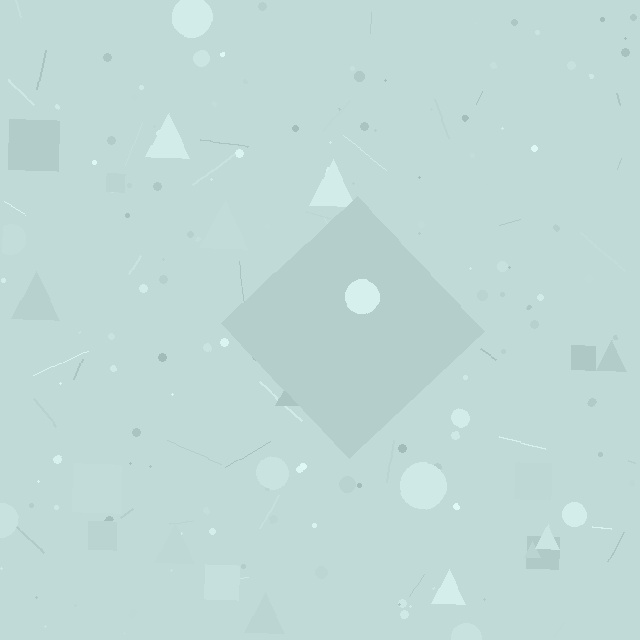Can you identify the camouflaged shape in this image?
The camouflaged shape is a diamond.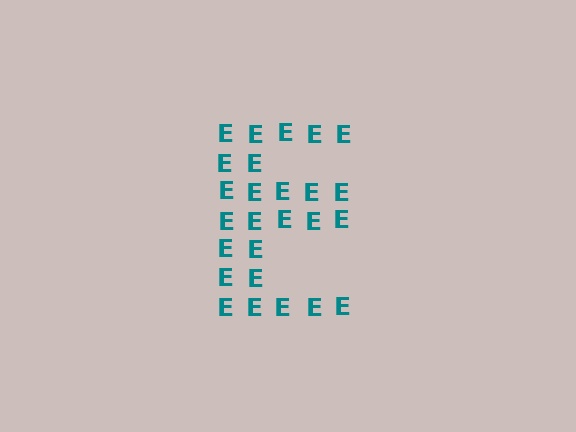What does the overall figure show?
The overall figure shows the letter E.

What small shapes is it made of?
It is made of small letter E's.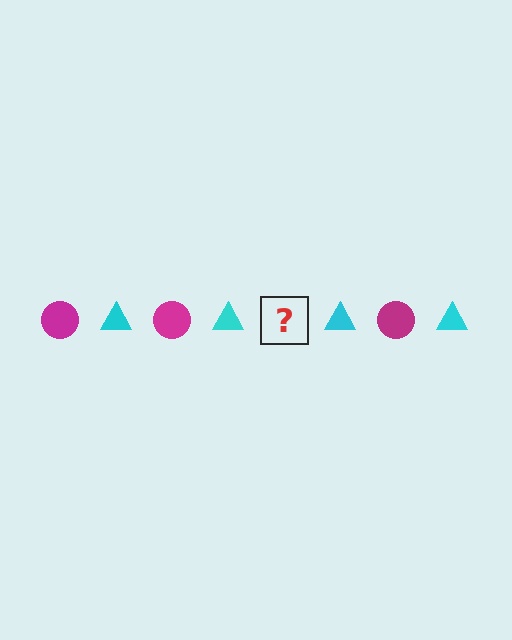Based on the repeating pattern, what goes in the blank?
The blank should be a magenta circle.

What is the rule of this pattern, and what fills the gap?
The rule is that the pattern alternates between magenta circle and cyan triangle. The gap should be filled with a magenta circle.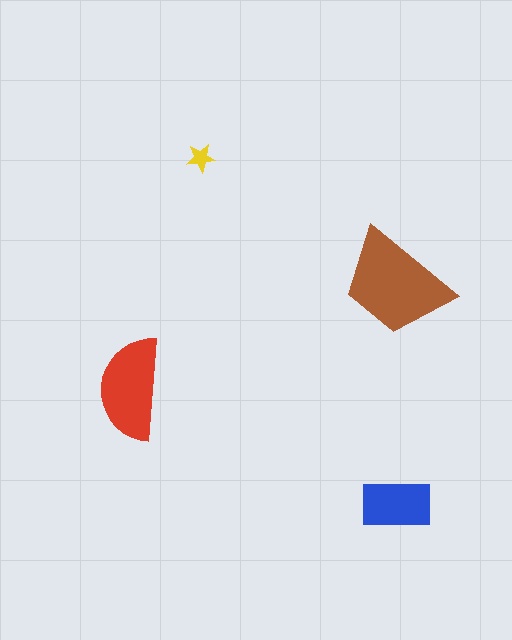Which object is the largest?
The brown trapezoid.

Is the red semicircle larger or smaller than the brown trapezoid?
Smaller.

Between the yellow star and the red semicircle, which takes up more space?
The red semicircle.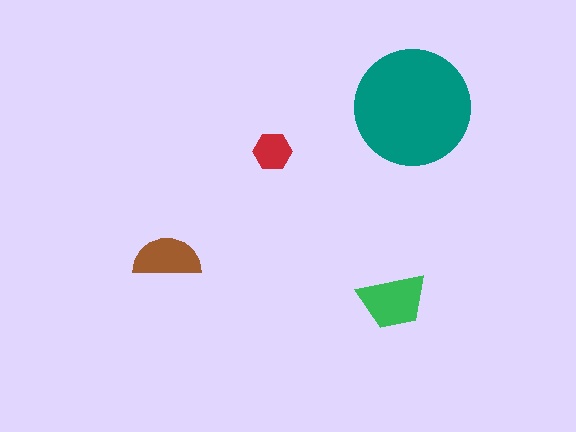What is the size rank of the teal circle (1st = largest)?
1st.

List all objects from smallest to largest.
The red hexagon, the brown semicircle, the green trapezoid, the teal circle.